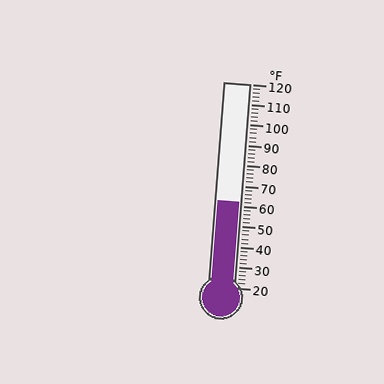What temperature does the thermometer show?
The thermometer shows approximately 62°F.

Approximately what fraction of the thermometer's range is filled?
The thermometer is filled to approximately 40% of its range.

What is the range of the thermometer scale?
The thermometer scale ranges from 20°F to 120°F.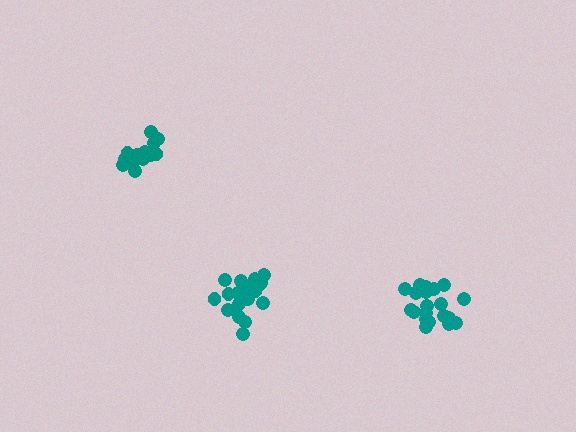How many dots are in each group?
Group 1: 21 dots, Group 2: 15 dots, Group 3: 20 dots (56 total).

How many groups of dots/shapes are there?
There are 3 groups.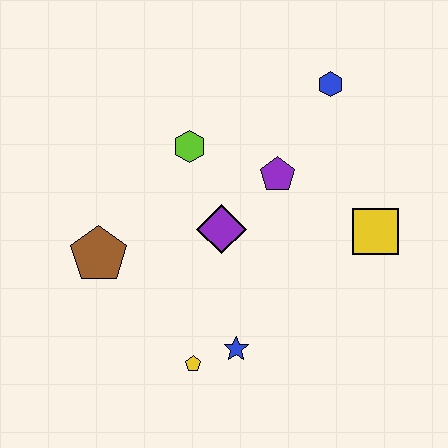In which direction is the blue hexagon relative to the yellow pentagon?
The blue hexagon is above the yellow pentagon.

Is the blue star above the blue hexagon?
No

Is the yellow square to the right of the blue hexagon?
Yes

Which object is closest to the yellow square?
The purple pentagon is closest to the yellow square.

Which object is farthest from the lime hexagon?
The yellow pentagon is farthest from the lime hexagon.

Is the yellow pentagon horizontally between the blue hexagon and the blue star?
No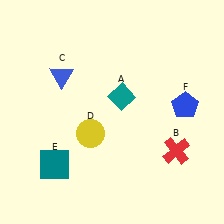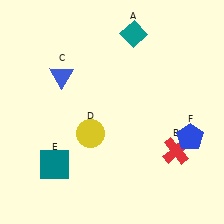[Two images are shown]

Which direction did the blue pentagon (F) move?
The blue pentagon (F) moved down.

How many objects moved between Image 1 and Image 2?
2 objects moved between the two images.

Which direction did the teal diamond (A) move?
The teal diamond (A) moved up.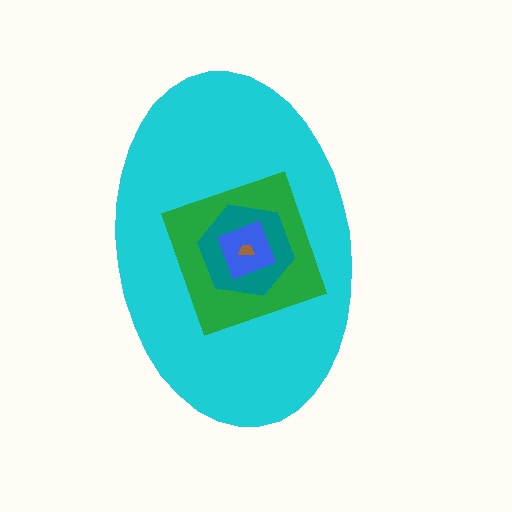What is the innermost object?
The brown trapezoid.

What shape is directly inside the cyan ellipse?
The green square.